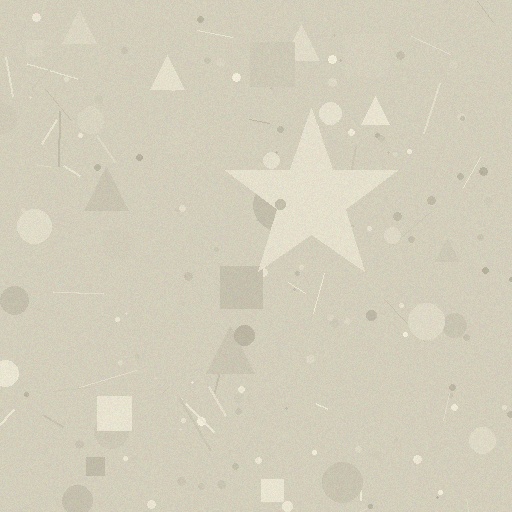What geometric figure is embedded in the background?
A star is embedded in the background.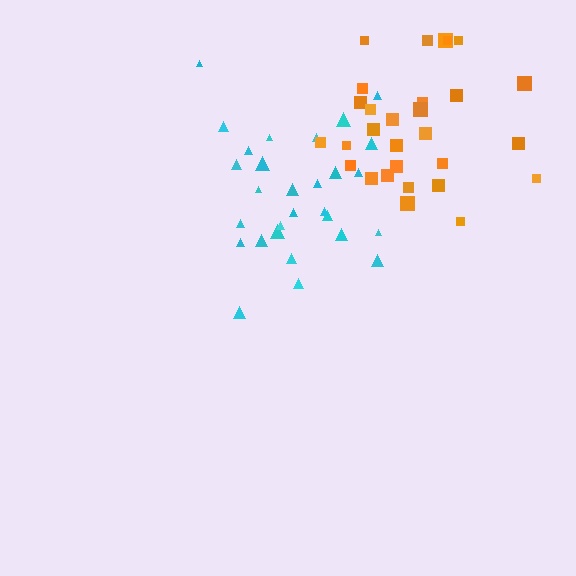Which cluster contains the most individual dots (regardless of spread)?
Cyan (29).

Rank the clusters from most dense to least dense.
cyan, orange.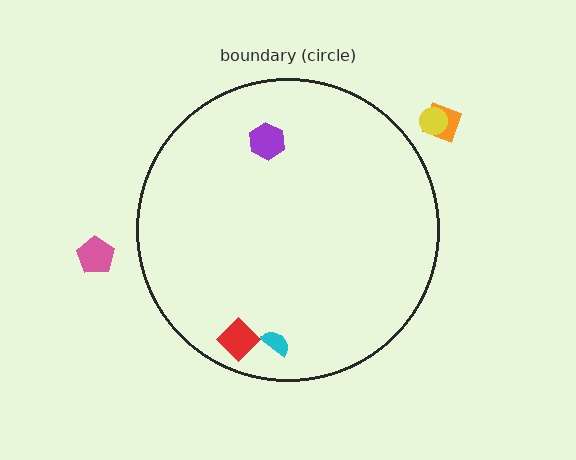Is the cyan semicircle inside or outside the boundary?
Inside.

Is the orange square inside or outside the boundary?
Outside.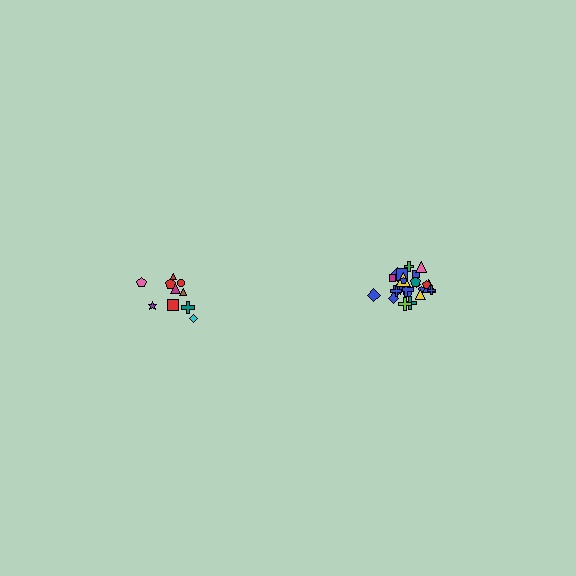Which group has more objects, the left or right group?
The right group.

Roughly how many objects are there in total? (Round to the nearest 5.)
Roughly 35 objects in total.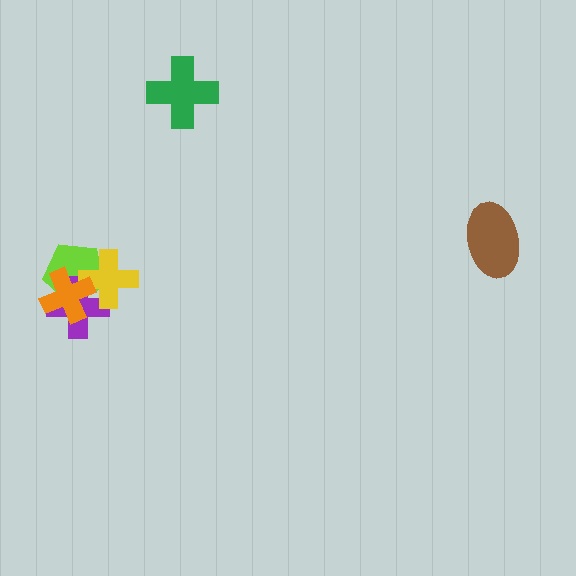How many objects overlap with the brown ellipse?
0 objects overlap with the brown ellipse.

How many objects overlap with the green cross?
0 objects overlap with the green cross.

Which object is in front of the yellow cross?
The orange cross is in front of the yellow cross.